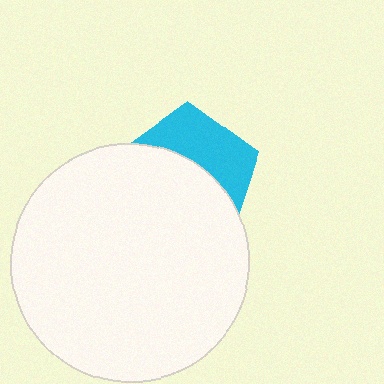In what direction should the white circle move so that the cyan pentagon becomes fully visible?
The white circle should move down. That is the shortest direction to clear the overlap and leave the cyan pentagon fully visible.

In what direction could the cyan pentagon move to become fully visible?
The cyan pentagon could move up. That would shift it out from behind the white circle entirely.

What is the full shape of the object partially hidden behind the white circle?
The partially hidden object is a cyan pentagon.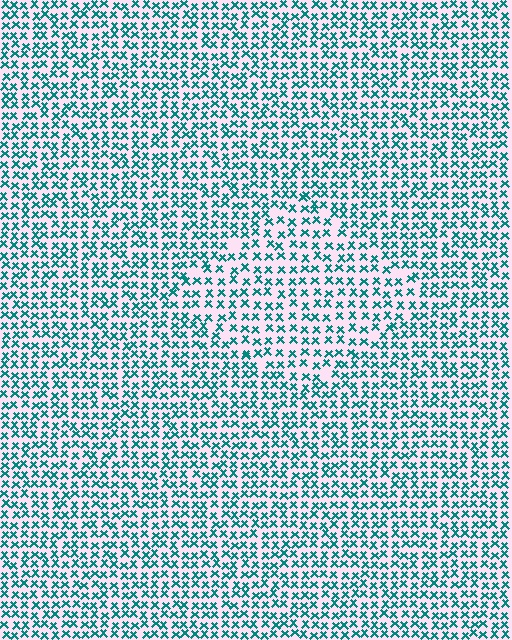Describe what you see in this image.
The image contains small teal elements arranged at two different densities. A diamond-shaped region is visible where the elements are less densely packed than the surrounding area.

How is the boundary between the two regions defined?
The boundary is defined by a change in element density (approximately 1.4x ratio). All elements are the same color, size, and shape.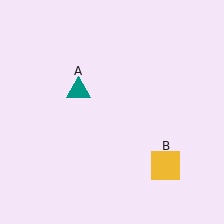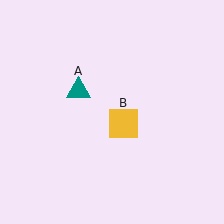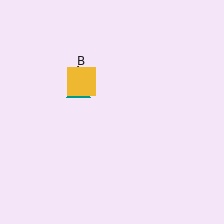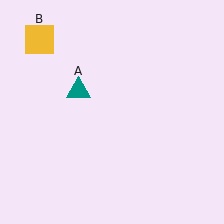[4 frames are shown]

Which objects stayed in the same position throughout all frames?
Teal triangle (object A) remained stationary.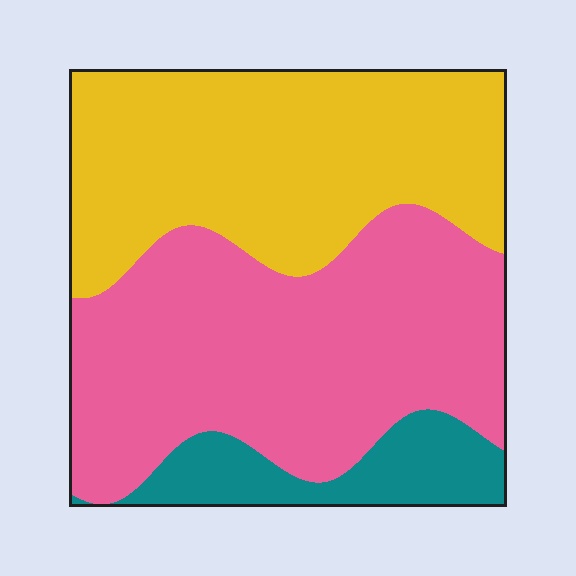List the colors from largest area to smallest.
From largest to smallest: pink, yellow, teal.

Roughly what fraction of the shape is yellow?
Yellow covers about 40% of the shape.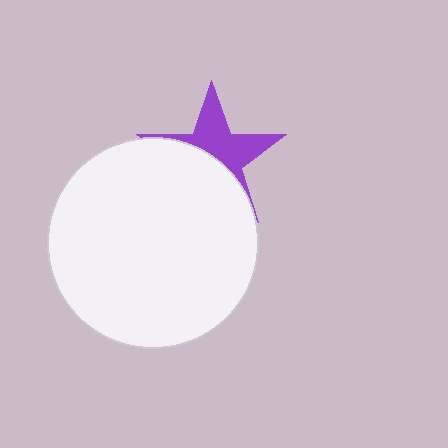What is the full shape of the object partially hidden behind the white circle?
The partially hidden object is a purple star.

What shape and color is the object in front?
The object in front is a white circle.